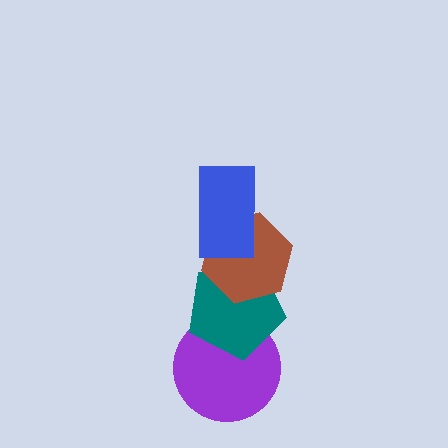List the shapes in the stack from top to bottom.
From top to bottom: the blue rectangle, the brown hexagon, the teal pentagon, the purple circle.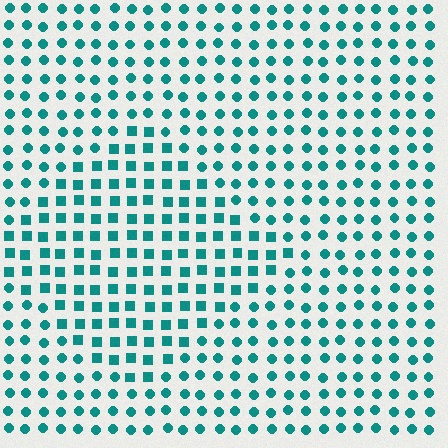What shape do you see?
I see a diamond.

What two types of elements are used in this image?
The image uses squares inside the diamond region and circles outside it.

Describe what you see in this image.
The image is filled with small teal elements arranged in a uniform grid. A diamond-shaped region contains squares, while the surrounding area contains circles. The boundary is defined purely by the change in element shape.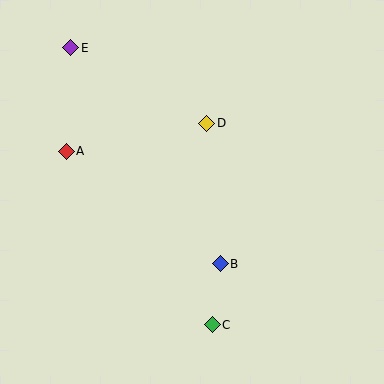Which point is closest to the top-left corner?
Point E is closest to the top-left corner.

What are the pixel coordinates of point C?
Point C is at (212, 325).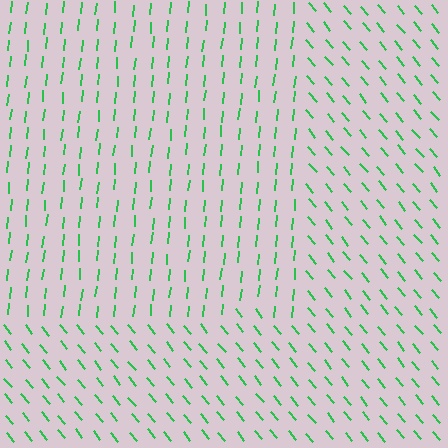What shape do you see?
I see a rectangle.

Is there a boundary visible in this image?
Yes, there is a texture boundary formed by a change in line orientation.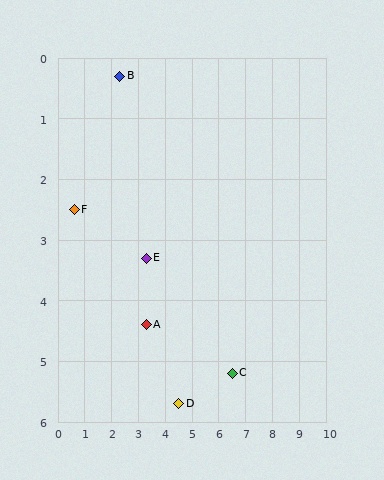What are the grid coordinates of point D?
Point D is at approximately (4.5, 5.7).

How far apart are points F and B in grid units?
Points F and B are about 2.8 grid units apart.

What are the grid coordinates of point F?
Point F is at approximately (0.6, 2.5).